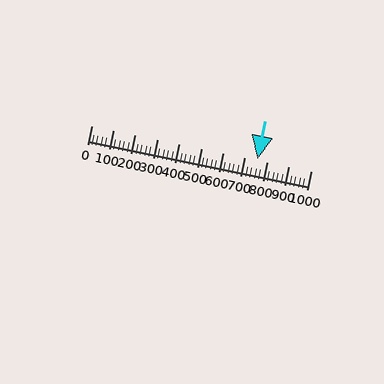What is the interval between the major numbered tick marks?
The major tick marks are spaced 100 units apart.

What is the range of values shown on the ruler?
The ruler shows values from 0 to 1000.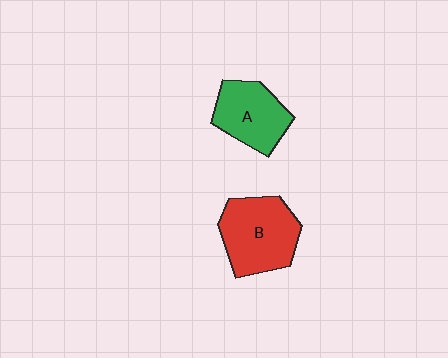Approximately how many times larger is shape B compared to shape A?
Approximately 1.3 times.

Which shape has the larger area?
Shape B (red).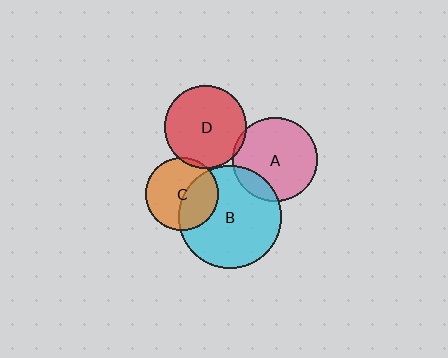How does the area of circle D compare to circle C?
Approximately 1.3 times.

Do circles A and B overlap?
Yes.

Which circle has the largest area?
Circle B (cyan).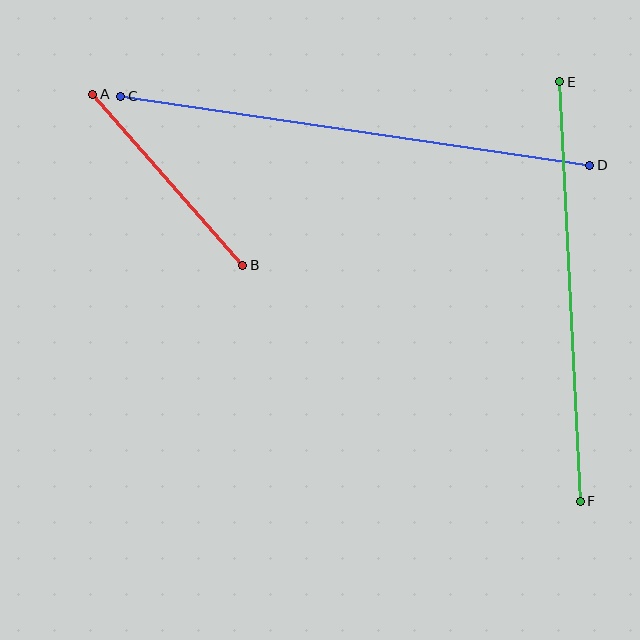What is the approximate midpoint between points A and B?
The midpoint is at approximately (168, 180) pixels.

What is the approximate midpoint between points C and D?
The midpoint is at approximately (355, 131) pixels.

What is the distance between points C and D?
The distance is approximately 474 pixels.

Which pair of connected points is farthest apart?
Points C and D are farthest apart.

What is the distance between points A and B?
The distance is approximately 228 pixels.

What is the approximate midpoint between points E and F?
The midpoint is at approximately (570, 291) pixels.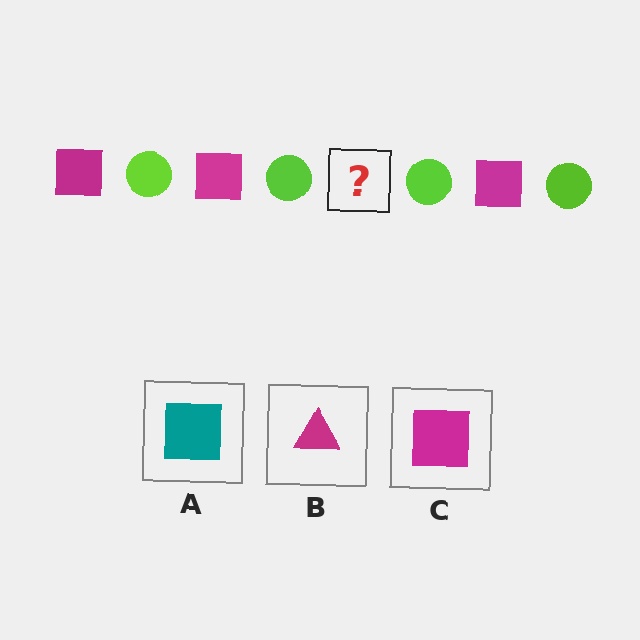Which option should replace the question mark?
Option C.